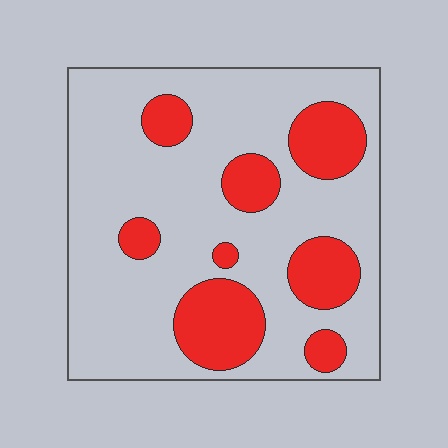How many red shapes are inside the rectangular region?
8.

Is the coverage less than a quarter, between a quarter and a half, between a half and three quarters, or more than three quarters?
Less than a quarter.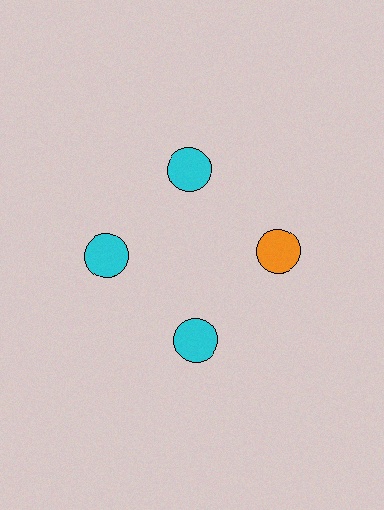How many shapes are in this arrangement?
There are 4 shapes arranged in a ring pattern.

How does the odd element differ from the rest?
It has a different color: orange instead of cyan.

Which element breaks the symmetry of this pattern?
The orange circle at roughly the 3 o'clock position breaks the symmetry. All other shapes are cyan circles.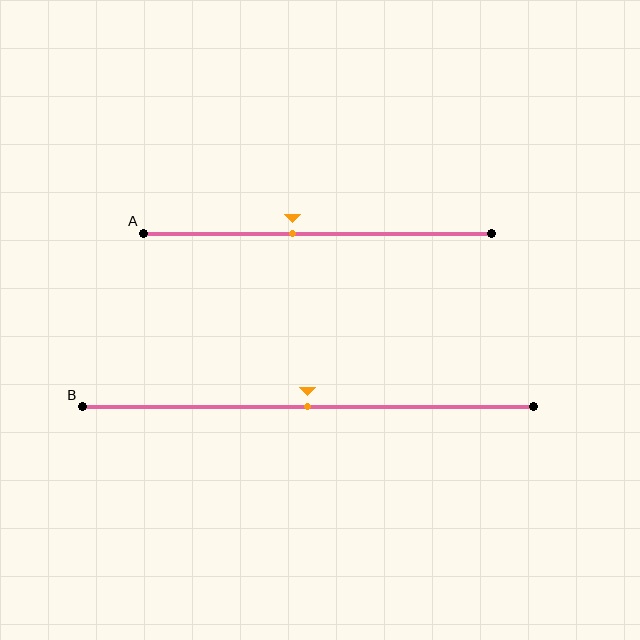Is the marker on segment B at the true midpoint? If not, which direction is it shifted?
Yes, the marker on segment B is at the true midpoint.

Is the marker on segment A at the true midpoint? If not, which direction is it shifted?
No, the marker on segment A is shifted to the left by about 7% of the segment length.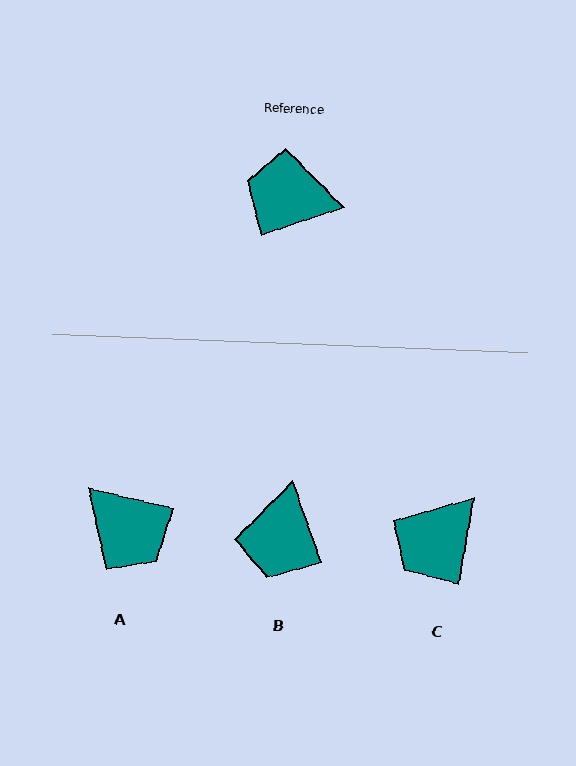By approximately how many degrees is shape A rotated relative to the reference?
Approximately 148 degrees counter-clockwise.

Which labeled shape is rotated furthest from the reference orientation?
A, about 148 degrees away.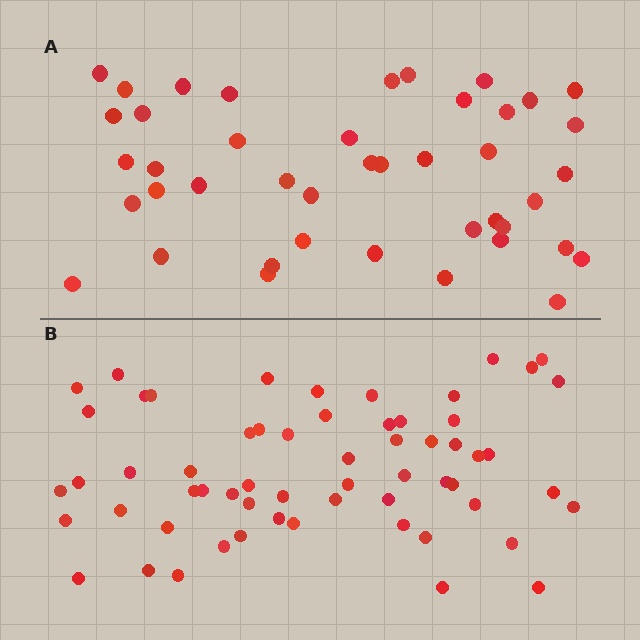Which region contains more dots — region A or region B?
Region B (the bottom region) has more dots.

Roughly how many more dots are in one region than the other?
Region B has approximately 15 more dots than region A.